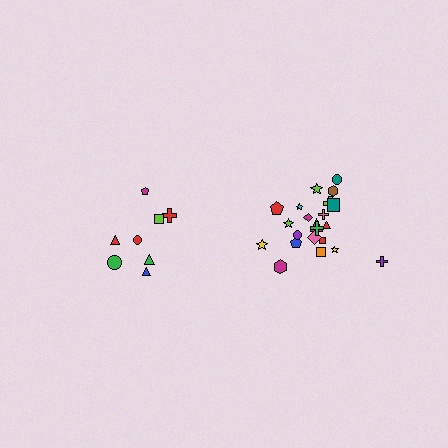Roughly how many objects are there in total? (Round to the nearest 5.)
Roughly 30 objects in total.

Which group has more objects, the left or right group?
The right group.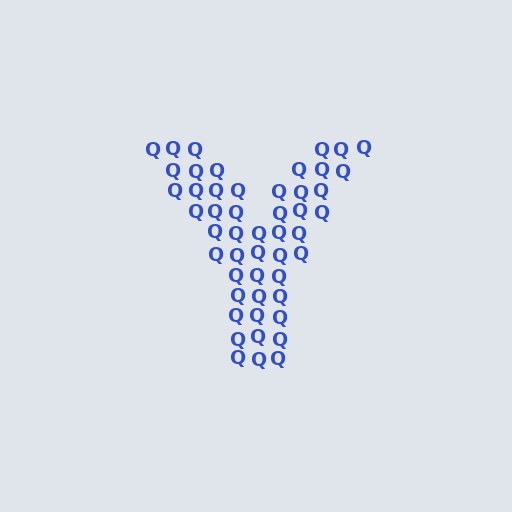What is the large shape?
The large shape is the letter Y.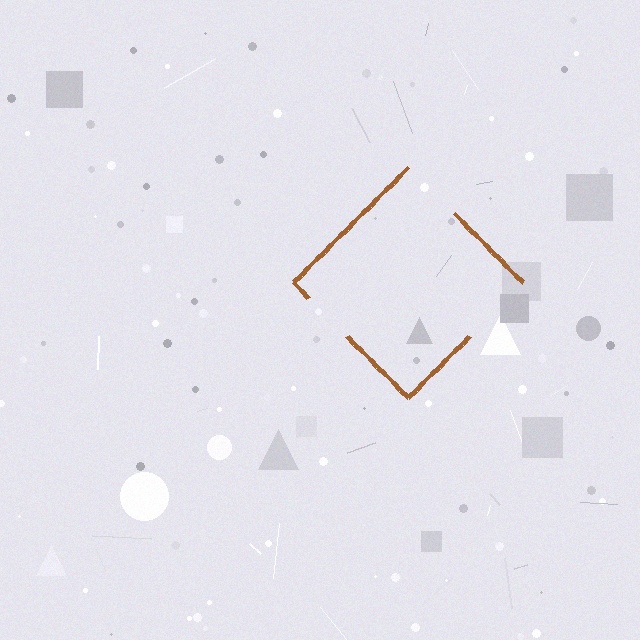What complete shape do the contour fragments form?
The contour fragments form a diamond.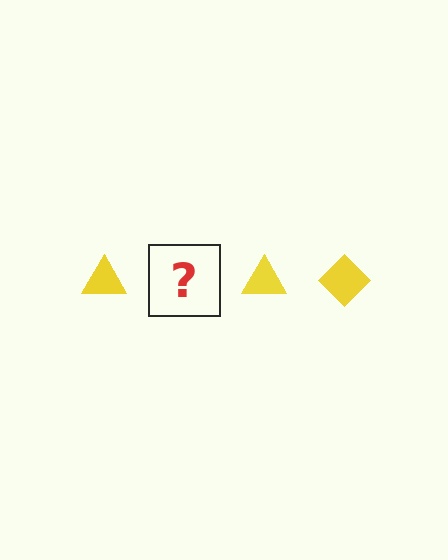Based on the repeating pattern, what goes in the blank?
The blank should be a yellow diamond.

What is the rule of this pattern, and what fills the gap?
The rule is that the pattern cycles through triangle, diamond shapes in yellow. The gap should be filled with a yellow diamond.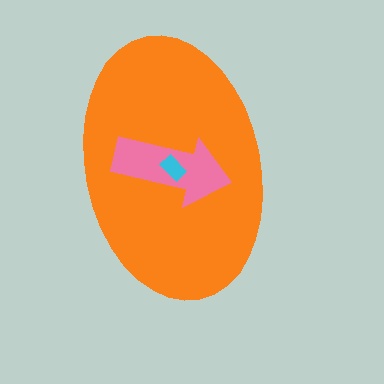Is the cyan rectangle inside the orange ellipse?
Yes.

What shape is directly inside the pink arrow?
The cyan rectangle.